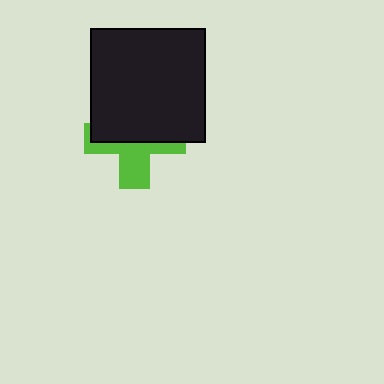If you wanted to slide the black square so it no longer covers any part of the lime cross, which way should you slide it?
Slide it up — that is the most direct way to separate the two shapes.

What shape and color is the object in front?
The object in front is a black square.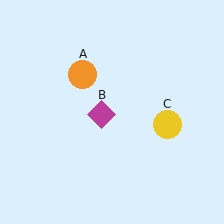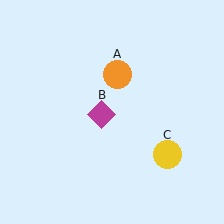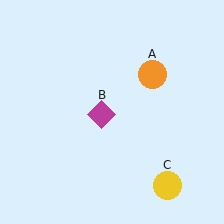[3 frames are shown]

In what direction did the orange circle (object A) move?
The orange circle (object A) moved right.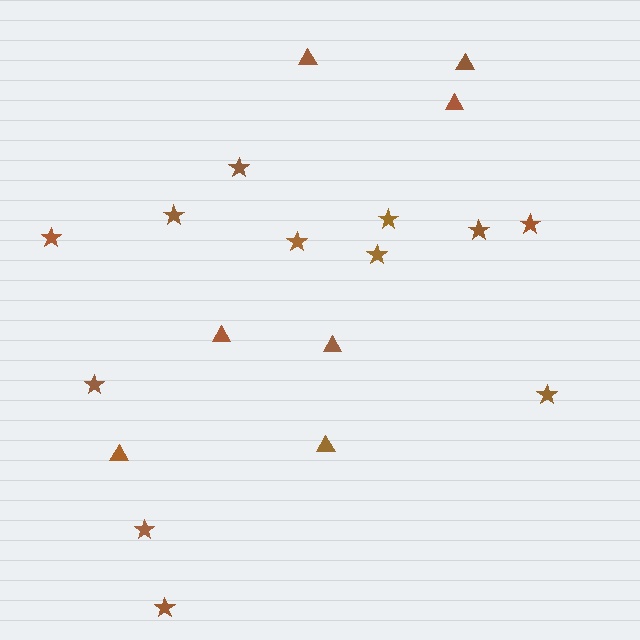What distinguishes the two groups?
There are 2 groups: one group of stars (12) and one group of triangles (7).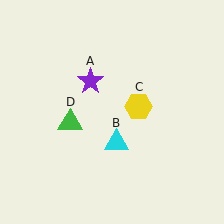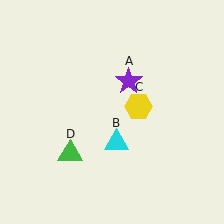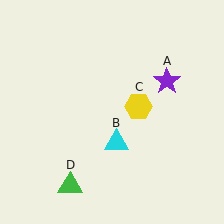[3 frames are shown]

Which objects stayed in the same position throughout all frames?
Cyan triangle (object B) and yellow hexagon (object C) remained stationary.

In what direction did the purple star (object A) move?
The purple star (object A) moved right.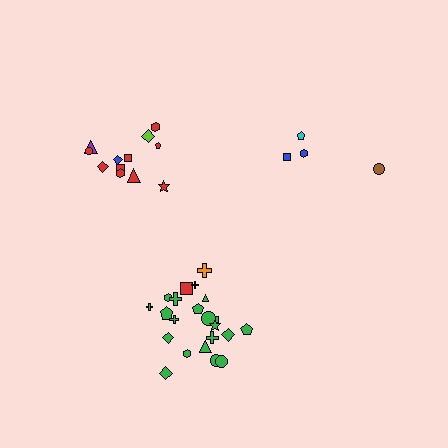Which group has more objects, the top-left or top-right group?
The top-left group.